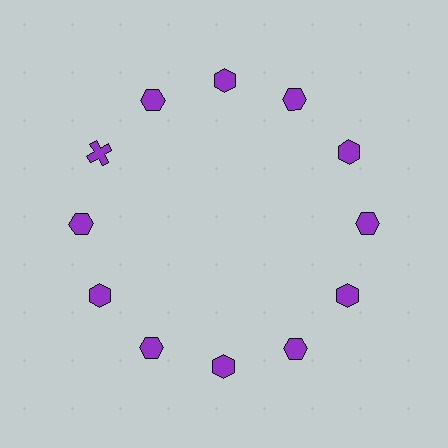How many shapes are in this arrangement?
There are 12 shapes arranged in a ring pattern.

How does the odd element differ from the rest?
It has a different shape: cross instead of hexagon.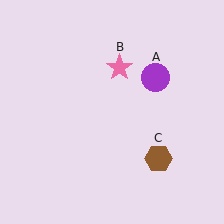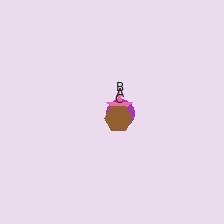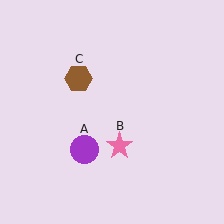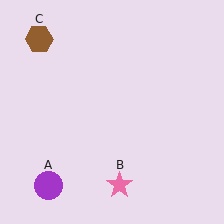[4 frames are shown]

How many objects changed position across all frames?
3 objects changed position: purple circle (object A), pink star (object B), brown hexagon (object C).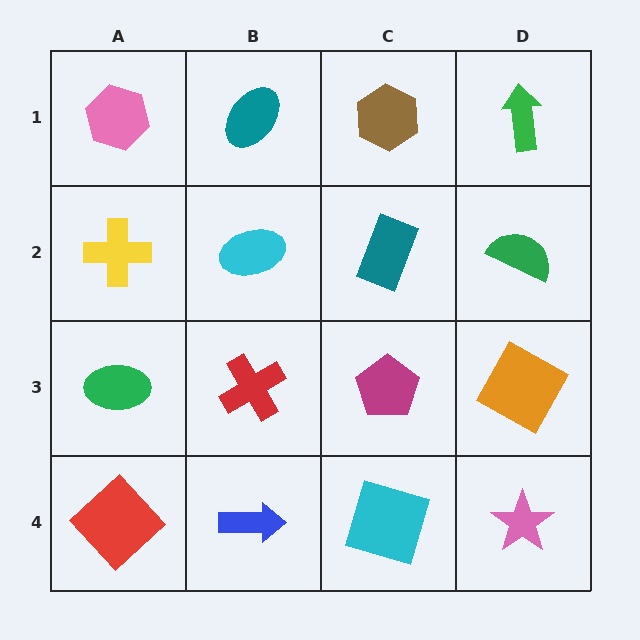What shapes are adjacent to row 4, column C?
A magenta pentagon (row 3, column C), a blue arrow (row 4, column B), a pink star (row 4, column D).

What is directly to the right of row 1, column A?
A teal ellipse.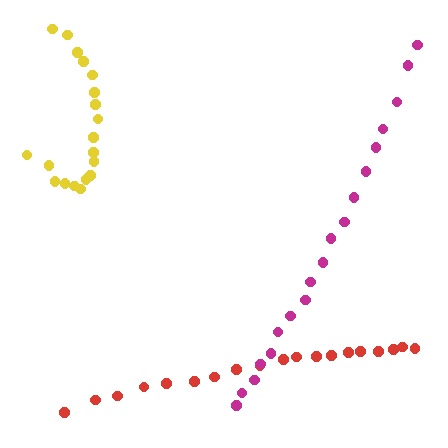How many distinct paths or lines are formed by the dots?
There are 3 distinct paths.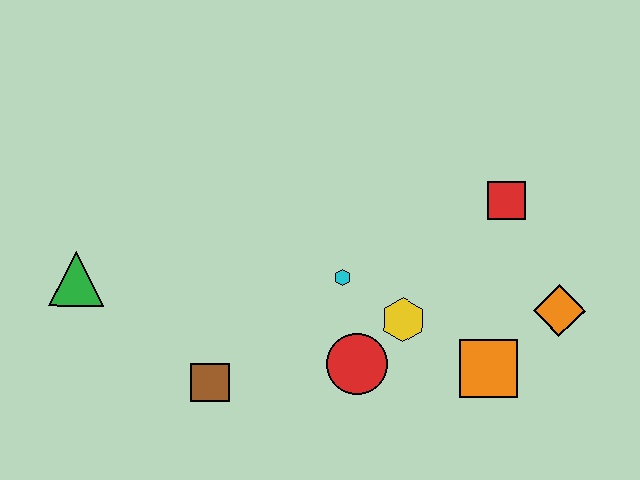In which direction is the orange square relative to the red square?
The orange square is below the red square.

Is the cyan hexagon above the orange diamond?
Yes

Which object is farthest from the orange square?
The green triangle is farthest from the orange square.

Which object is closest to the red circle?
The yellow hexagon is closest to the red circle.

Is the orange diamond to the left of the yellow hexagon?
No